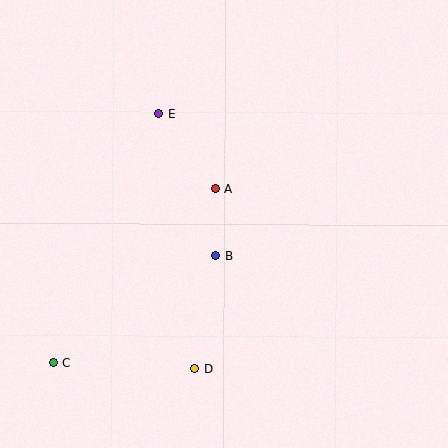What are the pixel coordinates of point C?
Point C is at (53, 363).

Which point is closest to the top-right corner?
Point A is closest to the top-right corner.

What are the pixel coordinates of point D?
Point D is at (195, 368).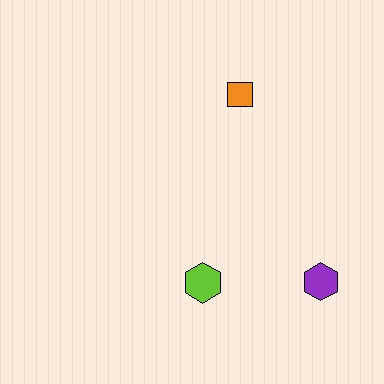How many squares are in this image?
There is 1 square.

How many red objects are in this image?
There are no red objects.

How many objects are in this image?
There are 3 objects.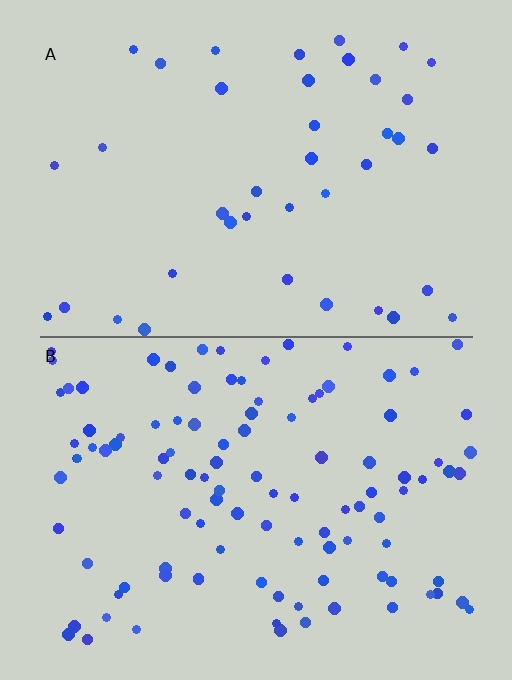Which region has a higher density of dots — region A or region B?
B (the bottom).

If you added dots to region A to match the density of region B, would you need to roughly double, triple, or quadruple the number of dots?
Approximately triple.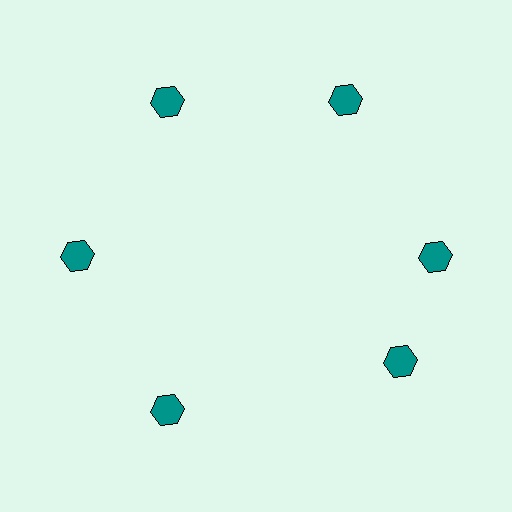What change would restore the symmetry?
The symmetry would be restored by rotating it back into even spacing with its neighbors so that all 6 hexagons sit at equal angles and equal distance from the center.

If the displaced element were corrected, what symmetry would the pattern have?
It would have 6-fold rotational symmetry — the pattern would map onto itself every 60 degrees.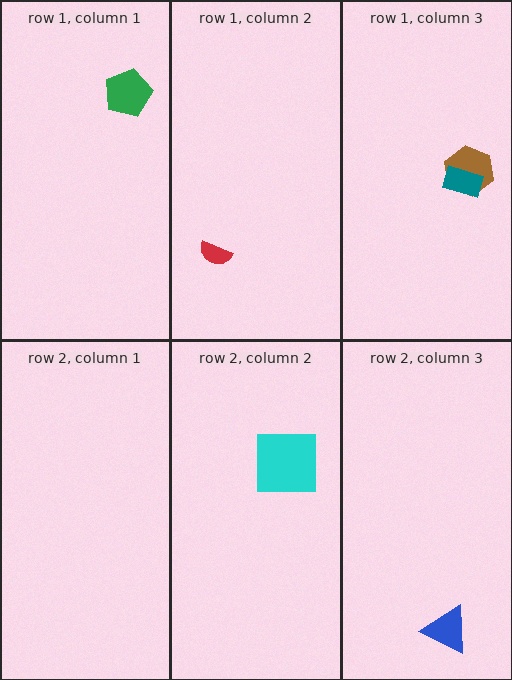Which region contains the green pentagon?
The row 1, column 1 region.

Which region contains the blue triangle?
The row 2, column 3 region.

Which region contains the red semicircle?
The row 1, column 2 region.